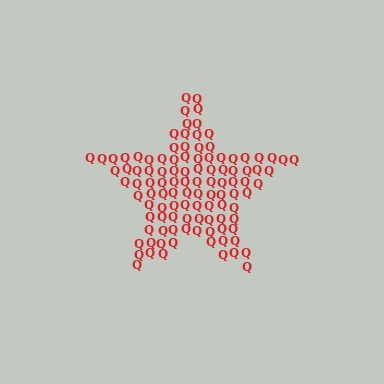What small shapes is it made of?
It is made of small letter Q's.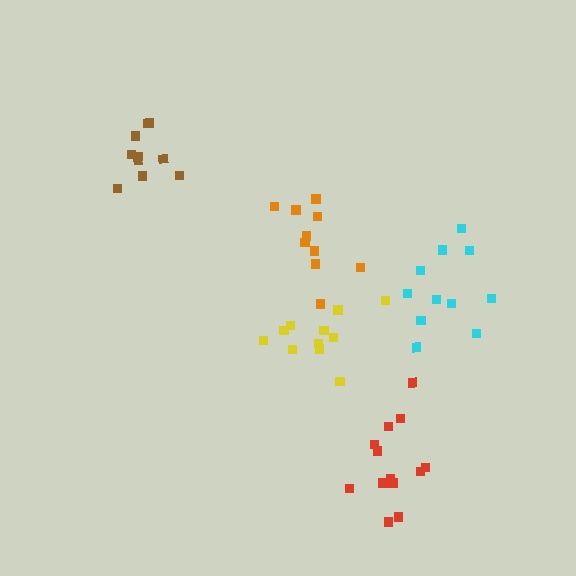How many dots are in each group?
Group 1: 11 dots, Group 2: 13 dots, Group 3: 10 dots, Group 4: 10 dots, Group 5: 11 dots (55 total).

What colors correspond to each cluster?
The clusters are colored: yellow, red, orange, brown, cyan.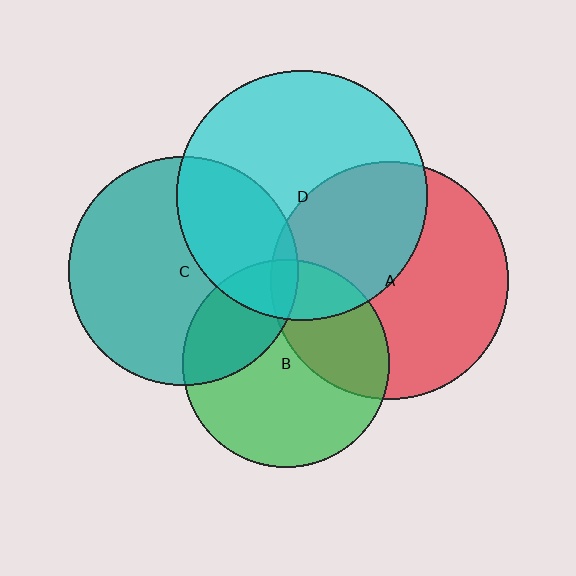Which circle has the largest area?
Circle D (cyan).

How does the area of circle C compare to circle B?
Approximately 1.2 times.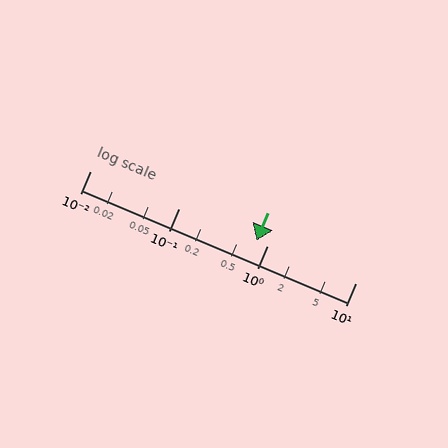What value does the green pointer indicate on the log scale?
The pointer indicates approximately 0.76.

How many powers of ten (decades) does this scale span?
The scale spans 3 decades, from 0.01 to 10.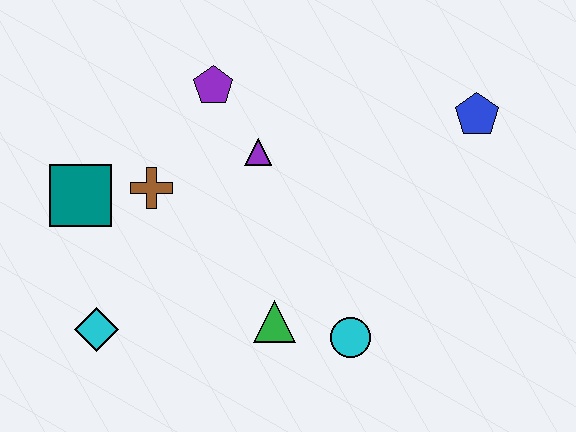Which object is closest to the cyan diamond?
The teal square is closest to the cyan diamond.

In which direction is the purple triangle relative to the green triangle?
The purple triangle is above the green triangle.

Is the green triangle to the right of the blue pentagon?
No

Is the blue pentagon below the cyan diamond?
No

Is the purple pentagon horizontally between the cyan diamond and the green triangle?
Yes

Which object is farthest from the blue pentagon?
The cyan diamond is farthest from the blue pentagon.